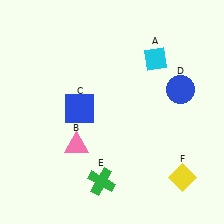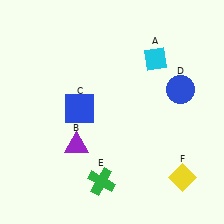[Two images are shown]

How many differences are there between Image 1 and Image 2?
There is 1 difference between the two images.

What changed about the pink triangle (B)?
In Image 1, B is pink. In Image 2, it changed to purple.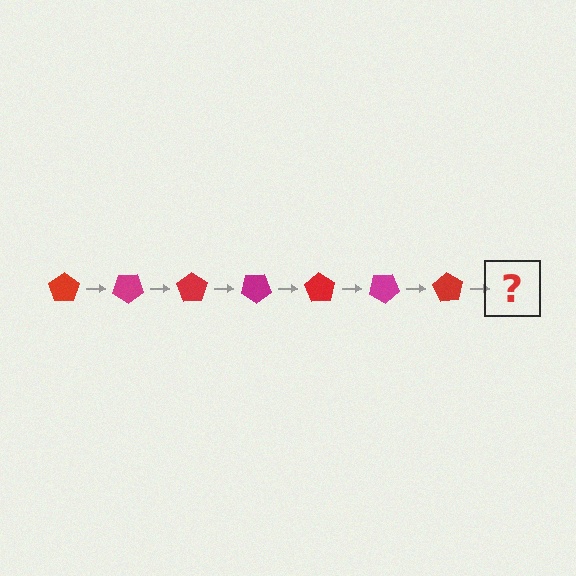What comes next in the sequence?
The next element should be a magenta pentagon, rotated 245 degrees from the start.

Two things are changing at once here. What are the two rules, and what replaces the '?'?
The two rules are that it rotates 35 degrees each step and the color cycles through red and magenta. The '?' should be a magenta pentagon, rotated 245 degrees from the start.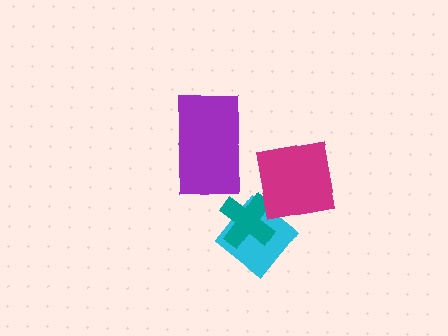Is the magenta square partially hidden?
No, no other shape covers it.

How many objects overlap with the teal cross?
2 objects overlap with the teal cross.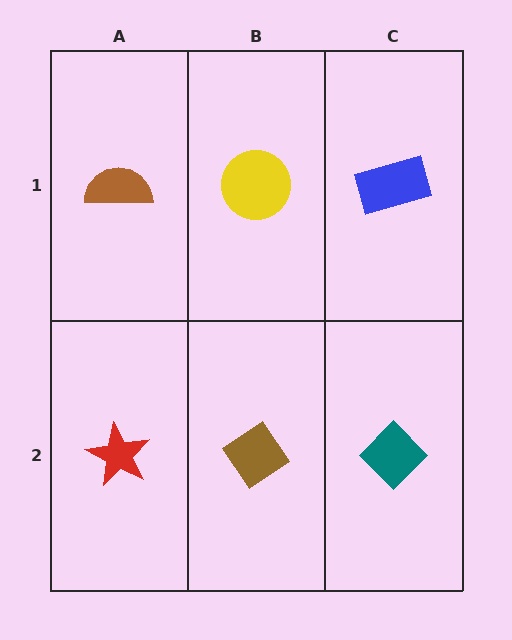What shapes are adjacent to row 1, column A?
A red star (row 2, column A), a yellow circle (row 1, column B).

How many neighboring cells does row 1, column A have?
2.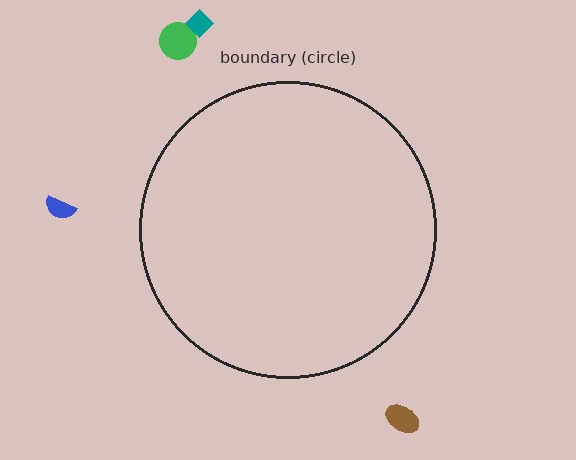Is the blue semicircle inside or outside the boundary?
Outside.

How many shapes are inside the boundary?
0 inside, 4 outside.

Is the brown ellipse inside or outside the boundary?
Outside.